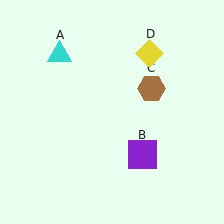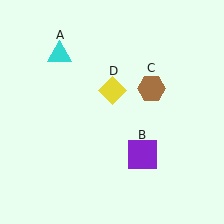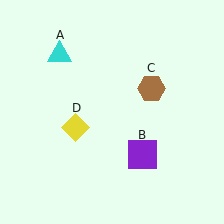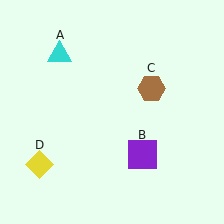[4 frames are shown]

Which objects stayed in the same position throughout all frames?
Cyan triangle (object A) and purple square (object B) and brown hexagon (object C) remained stationary.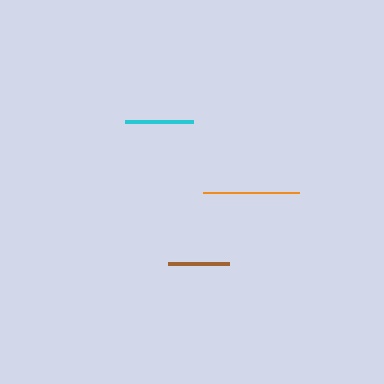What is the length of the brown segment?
The brown segment is approximately 61 pixels long.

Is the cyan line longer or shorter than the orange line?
The orange line is longer than the cyan line.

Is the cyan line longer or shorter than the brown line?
The cyan line is longer than the brown line.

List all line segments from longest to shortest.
From longest to shortest: orange, cyan, brown.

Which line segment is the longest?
The orange line is the longest at approximately 96 pixels.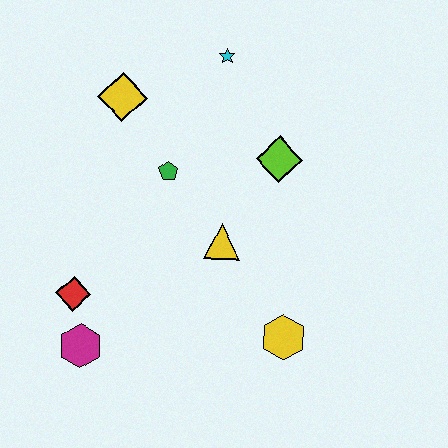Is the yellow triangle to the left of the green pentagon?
No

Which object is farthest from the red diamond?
The cyan star is farthest from the red diamond.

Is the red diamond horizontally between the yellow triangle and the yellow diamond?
No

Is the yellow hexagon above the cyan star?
No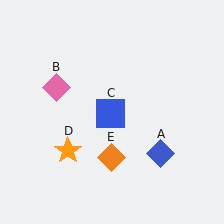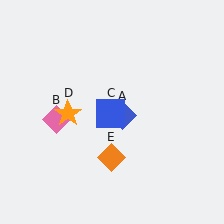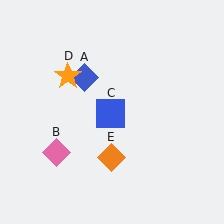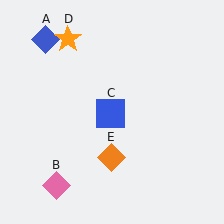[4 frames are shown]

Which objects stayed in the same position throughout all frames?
Blue square (object C) and orange diamond (object E) remained stationary.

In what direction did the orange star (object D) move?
The orange star (object D) moved up.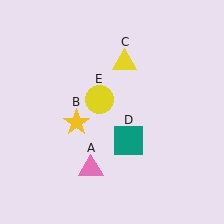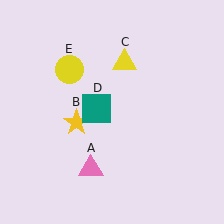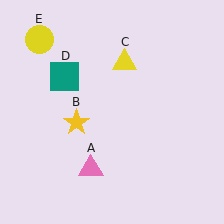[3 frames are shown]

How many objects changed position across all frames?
2 objects changed position: teal square (object D), yellow circle (object E).